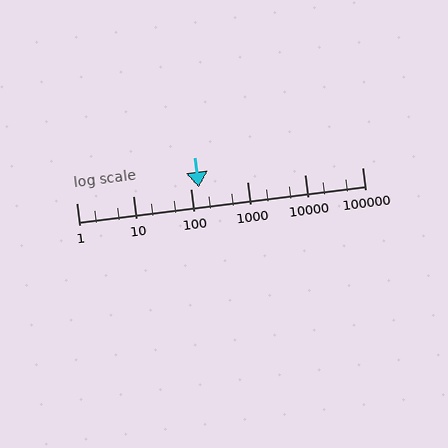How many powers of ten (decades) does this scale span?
The scale spans 5 decades, from 1 to 100000.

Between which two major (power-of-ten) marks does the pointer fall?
The pointer is between 100 and 1000.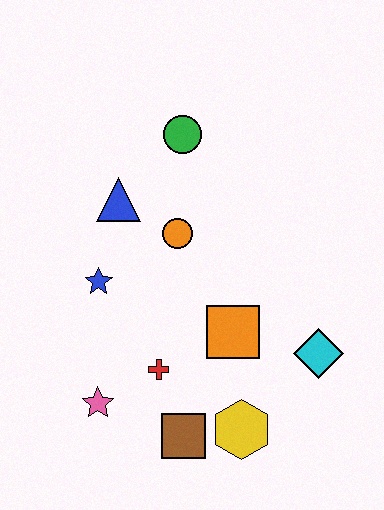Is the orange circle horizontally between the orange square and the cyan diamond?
No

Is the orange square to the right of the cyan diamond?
No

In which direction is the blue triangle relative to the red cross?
The blue triangle is above the red cross.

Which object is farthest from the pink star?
The green circle is farthest from the pink star.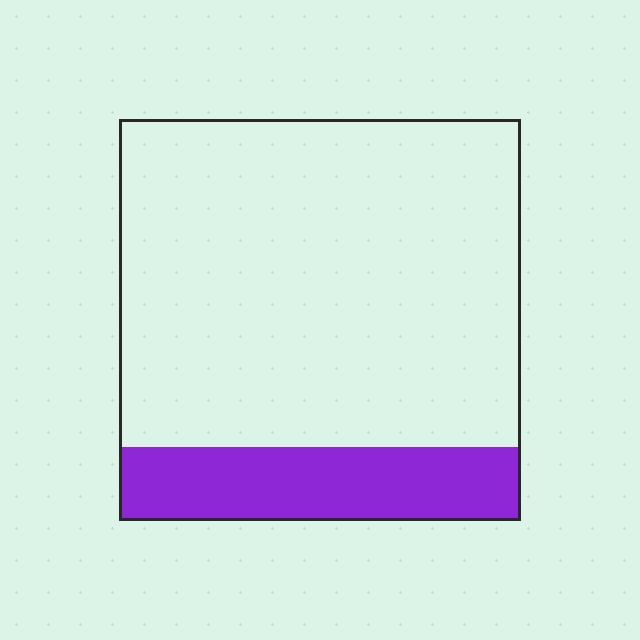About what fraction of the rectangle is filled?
About one fifth (1/5).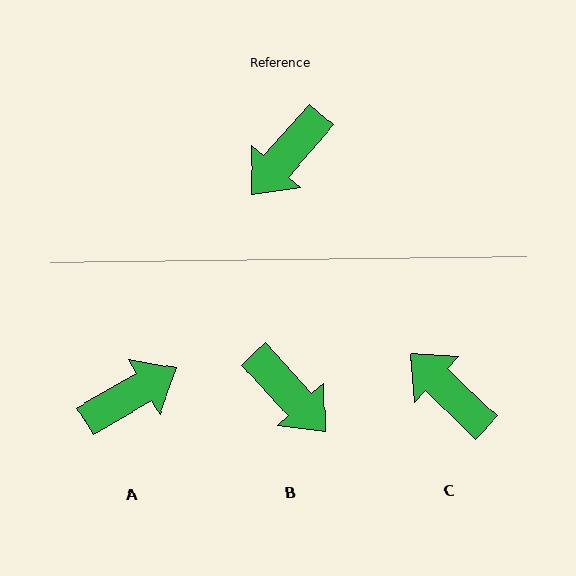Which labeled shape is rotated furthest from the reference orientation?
A, about 162 degrees away.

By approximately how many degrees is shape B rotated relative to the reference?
Approximately 84 degrees counter-clockwise.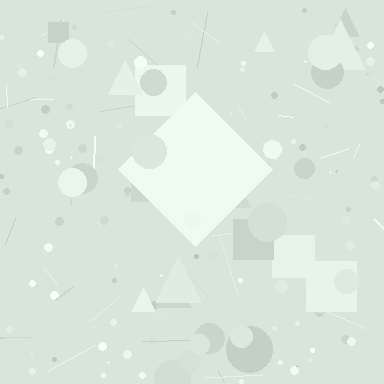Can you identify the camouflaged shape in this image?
The camouflaged shape is a diamond.